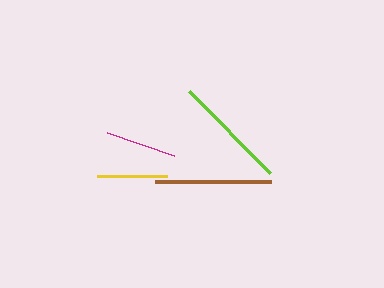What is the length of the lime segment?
The lime segment is approximately 115 pixels long.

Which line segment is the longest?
The brown line is the longest at approximately 116 pixels.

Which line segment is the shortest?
The yellow line is the shortest at approximately 69 pixels.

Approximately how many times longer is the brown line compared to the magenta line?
The brown line is approximately 1.6 times the length of the magenta line.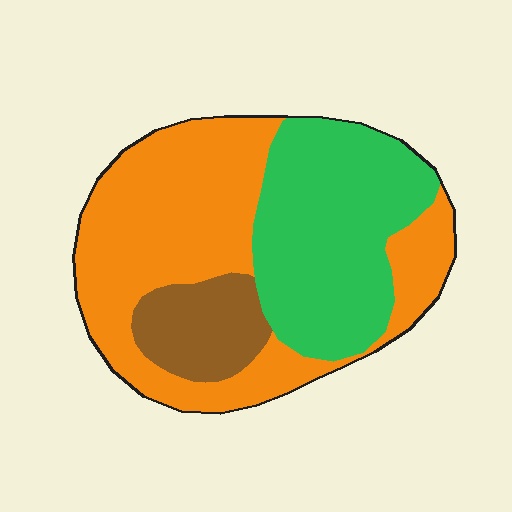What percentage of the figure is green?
Green covers 37% of the figure.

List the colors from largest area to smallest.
From largest to smallest: orange, green, brown.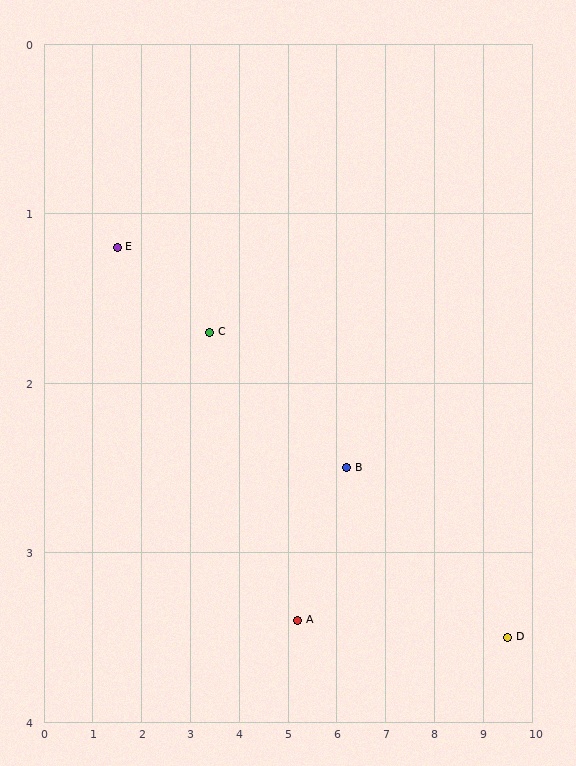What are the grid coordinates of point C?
Point C is at approximately (3.4, 1.7).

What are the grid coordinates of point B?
Point B is at approximately (6.2, 2.5).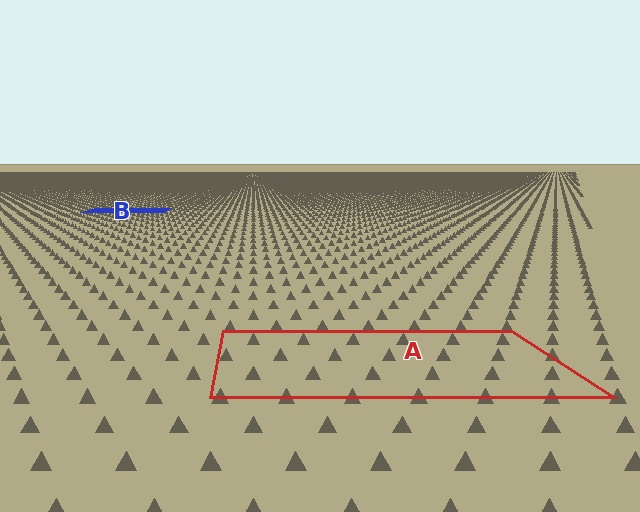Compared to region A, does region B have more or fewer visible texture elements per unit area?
Region B has more texture elements per unit area — they are packed more densely because it is farther away.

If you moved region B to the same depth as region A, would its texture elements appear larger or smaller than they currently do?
They would appear larger. At a closer depth, the same texture elements are projected at a bigger on-screen size.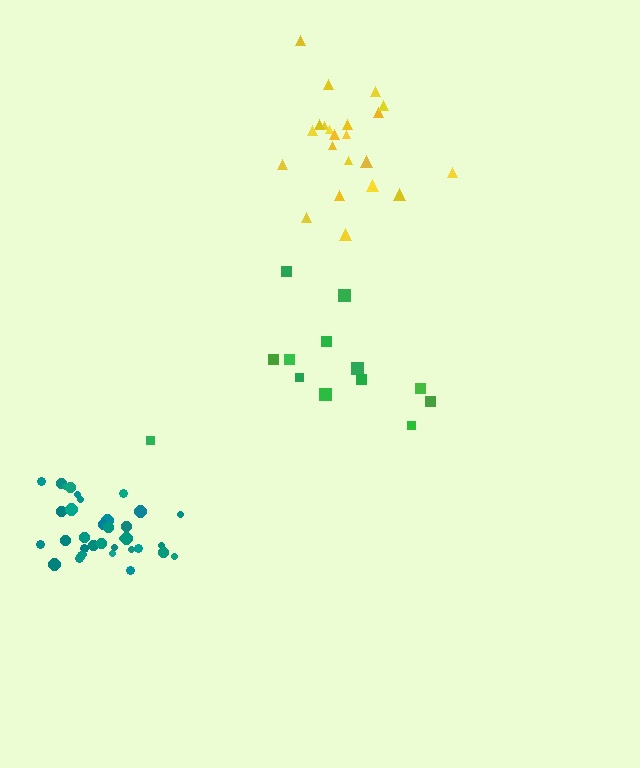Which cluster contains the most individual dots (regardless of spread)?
Teal (35).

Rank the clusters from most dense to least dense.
teal, yellow, green.